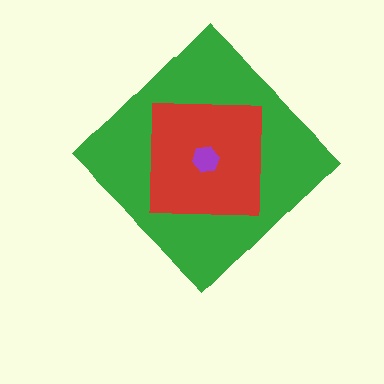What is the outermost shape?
The green diamond.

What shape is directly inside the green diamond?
The red square.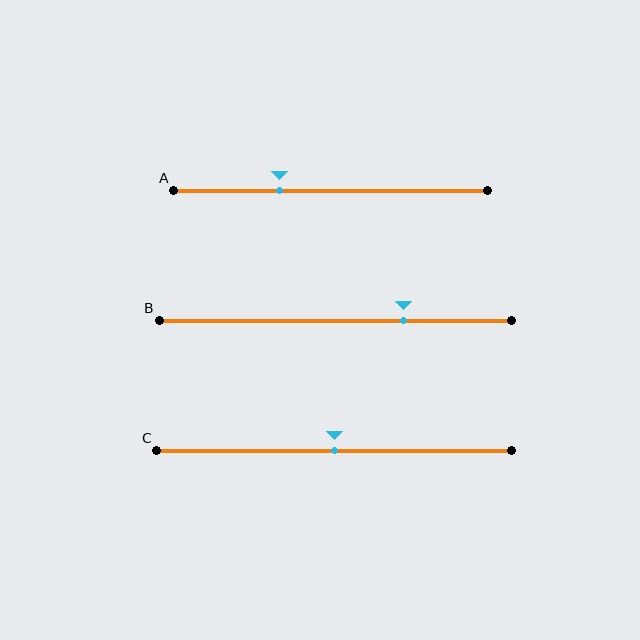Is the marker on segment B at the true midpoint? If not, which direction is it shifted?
No, the marker on segment B is shifted to the right by about 19% of the segment length.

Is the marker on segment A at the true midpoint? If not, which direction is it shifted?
No, the marker on segment A is shifted to the left by about 16% of the segment length.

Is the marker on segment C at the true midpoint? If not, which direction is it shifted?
Yes, the marker on segment C is at the true midpoint.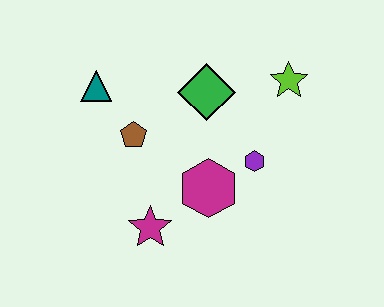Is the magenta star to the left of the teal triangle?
No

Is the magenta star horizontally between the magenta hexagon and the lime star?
No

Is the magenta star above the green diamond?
No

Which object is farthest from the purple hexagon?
The teal triangle is farthest from the purple hexagon.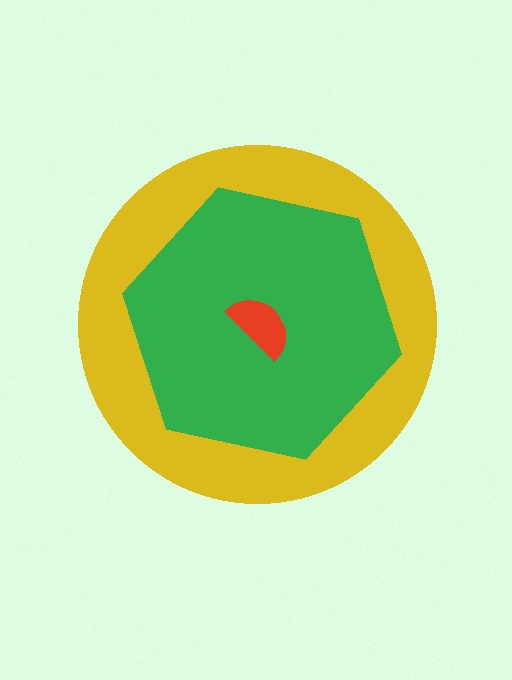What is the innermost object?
The red semicircle.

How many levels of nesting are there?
3.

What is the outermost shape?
The yellow circle.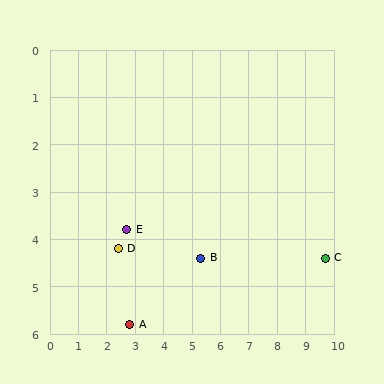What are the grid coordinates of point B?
Point B is at approximately (5.3, 4.4).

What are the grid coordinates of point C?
Point C is at approximately (9.7, 4.4).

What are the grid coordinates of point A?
Point A is at approximately (2.8, 5.8).